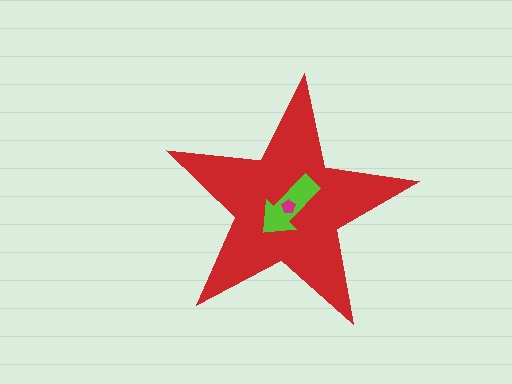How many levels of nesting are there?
3.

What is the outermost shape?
The red star.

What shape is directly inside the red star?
The lime arrow.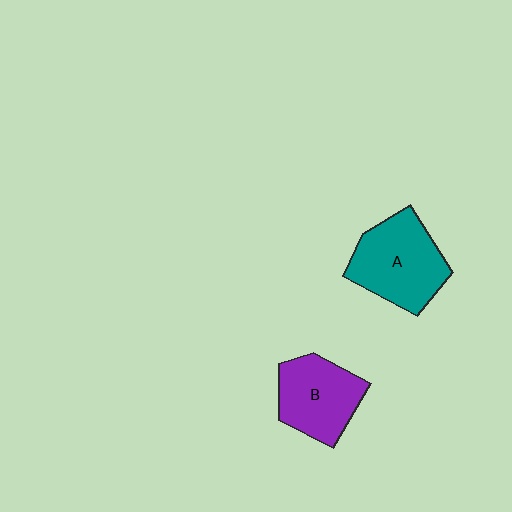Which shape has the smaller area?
Shape B (purple).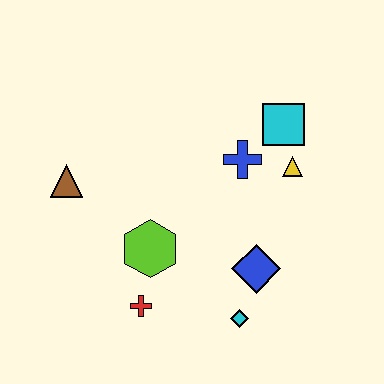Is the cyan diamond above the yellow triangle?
No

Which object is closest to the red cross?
The lime hexagon is closest to the red cross.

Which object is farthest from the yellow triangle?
The brown triangle is farthest from the yellow triangle.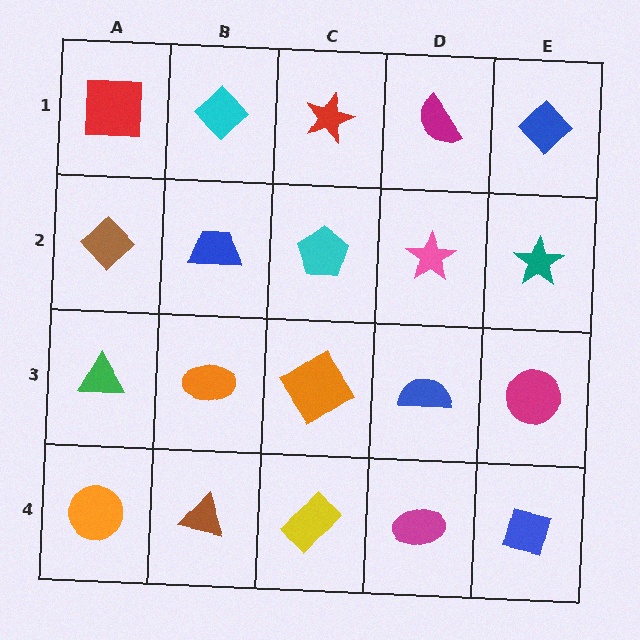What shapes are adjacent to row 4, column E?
A magenta circle (row 3, column E), a magenta ellipse (row 4, column D).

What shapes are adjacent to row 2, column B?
A cyan diamond (row 1, column B), an orange ellipse (row 3, column B), a brown diamond (row 2, column A), a cyan pentagon (row 2, column C).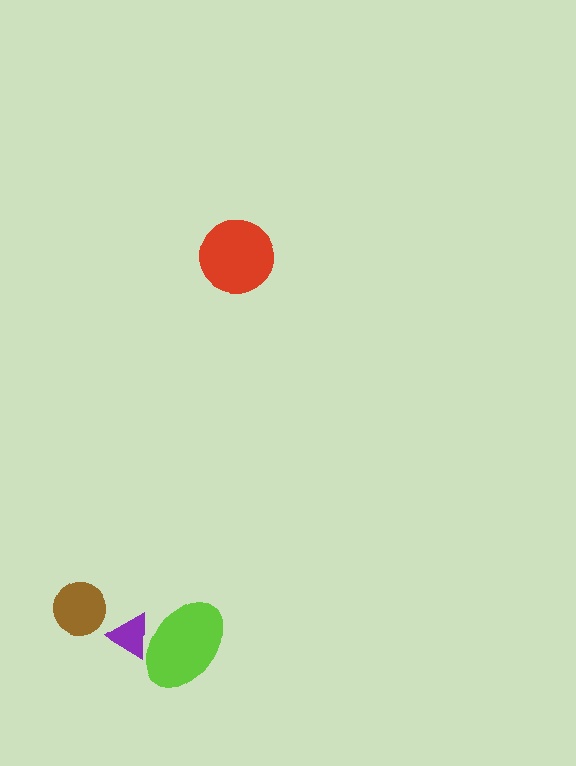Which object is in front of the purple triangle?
The lime ellipse is in front of the purple triangle.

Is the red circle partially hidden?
No, no other shape covers it.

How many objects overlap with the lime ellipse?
1 object overlaps with the lime ellipse.